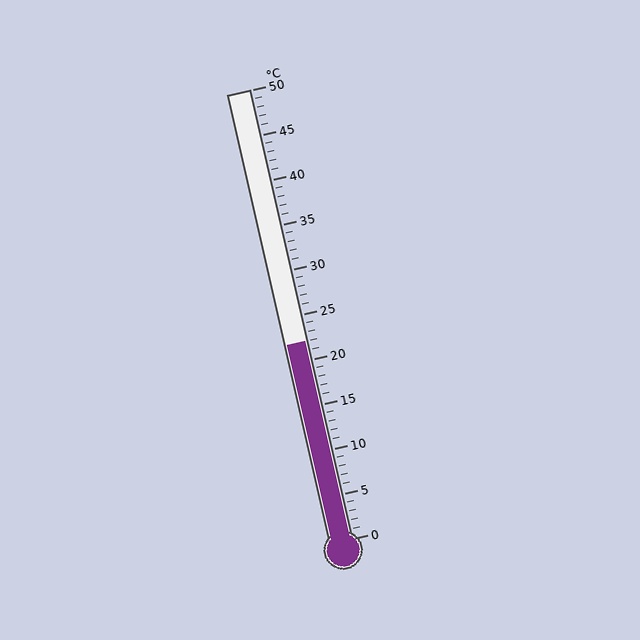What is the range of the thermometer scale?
The thermometer scale ranges from 0°C to 50°C.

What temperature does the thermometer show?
The thermometer shows approximately 22°C.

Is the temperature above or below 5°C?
The temperature is above 5°C.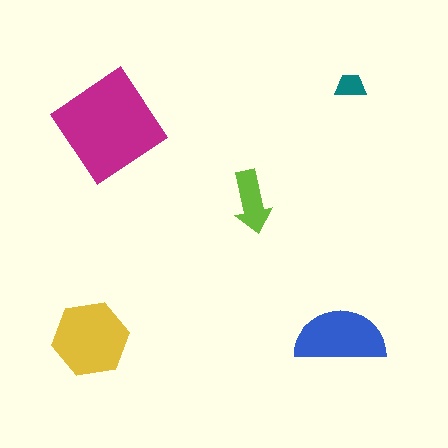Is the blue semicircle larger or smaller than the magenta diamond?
Smaller.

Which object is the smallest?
The teal trapezoid.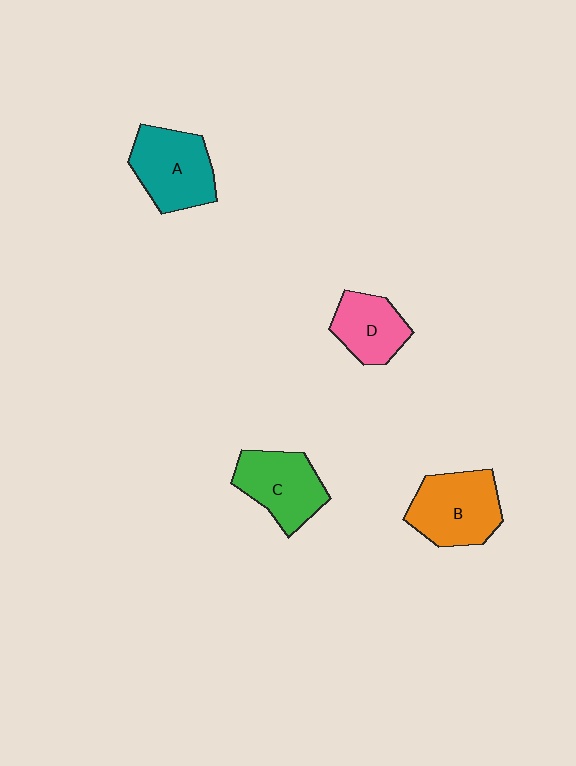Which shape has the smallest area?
Shape D (pink).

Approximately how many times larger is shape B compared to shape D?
Approximately 1.4 times.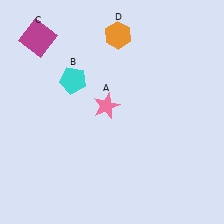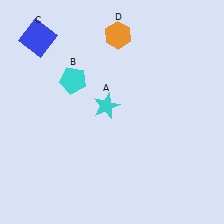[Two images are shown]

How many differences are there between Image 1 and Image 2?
There are 2 differences between the two images.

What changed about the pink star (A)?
In Image 1, A is pink. In Image 2, it changed to cyan.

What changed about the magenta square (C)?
In Image 1, C is magenta. In Image 2, it changed to blue.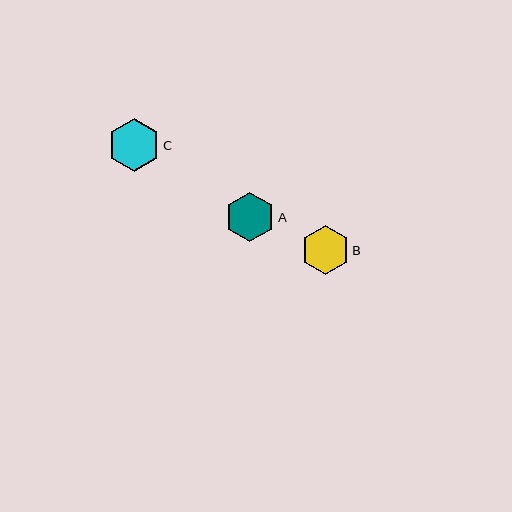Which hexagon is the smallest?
Hexagon B is the smallest with a size of approximately 48 pixels.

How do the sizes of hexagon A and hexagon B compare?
Hexagon A and hexagon B are approximately the same size.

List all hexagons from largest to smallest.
From largest to smallest: C, A, B.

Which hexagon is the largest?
Hexagon C is the largest with a size of approximately 52 pixels.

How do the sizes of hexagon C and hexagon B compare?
Hexagon C and hexagon B are approximately the same size.